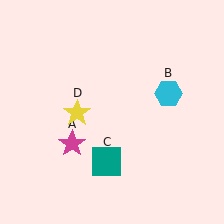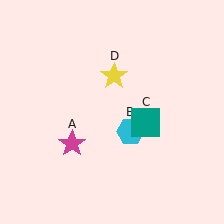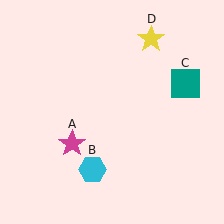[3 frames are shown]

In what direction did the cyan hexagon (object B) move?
The cyan hexagon (object B) moved down and to the left.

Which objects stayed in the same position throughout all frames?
Magenta star (object A) remained stationary.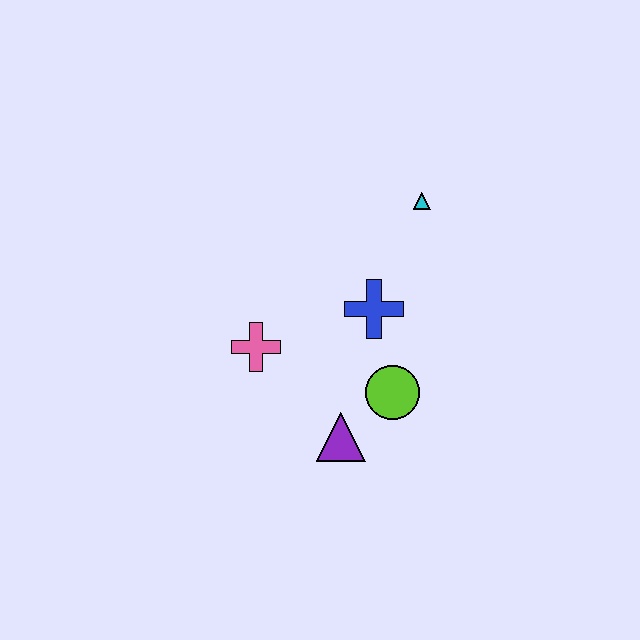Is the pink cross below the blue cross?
Yes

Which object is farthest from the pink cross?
The cyan triangle is farthest from the pink cross.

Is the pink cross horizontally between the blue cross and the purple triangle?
No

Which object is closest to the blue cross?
The lime circle is closest to the blue cross.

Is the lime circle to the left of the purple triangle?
No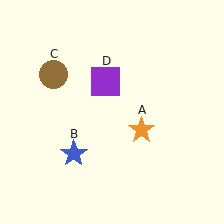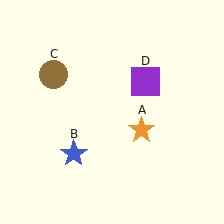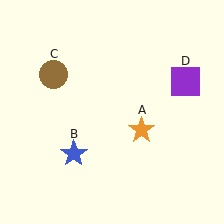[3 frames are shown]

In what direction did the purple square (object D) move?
The purple square (object D) moved right.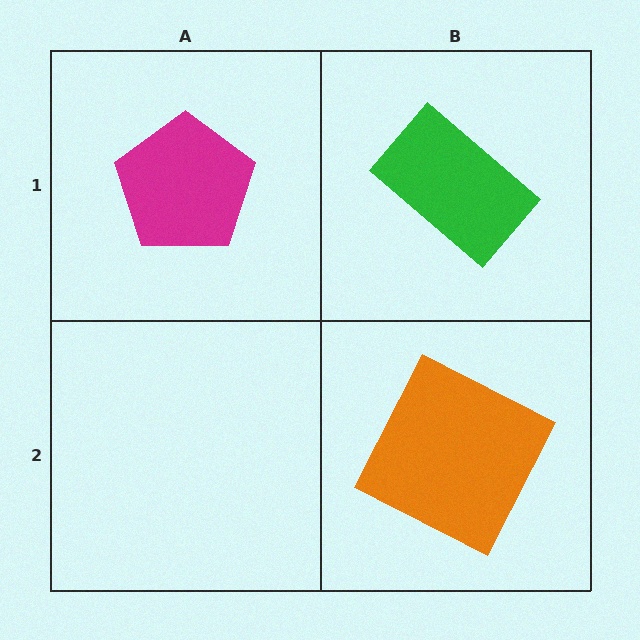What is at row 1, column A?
A magenta pentagon.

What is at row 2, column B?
An orange square.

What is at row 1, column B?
A green rectangle.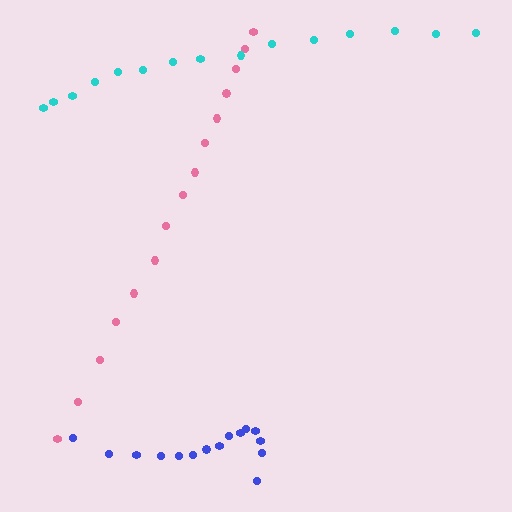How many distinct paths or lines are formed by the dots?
There are 3 distinct paths.